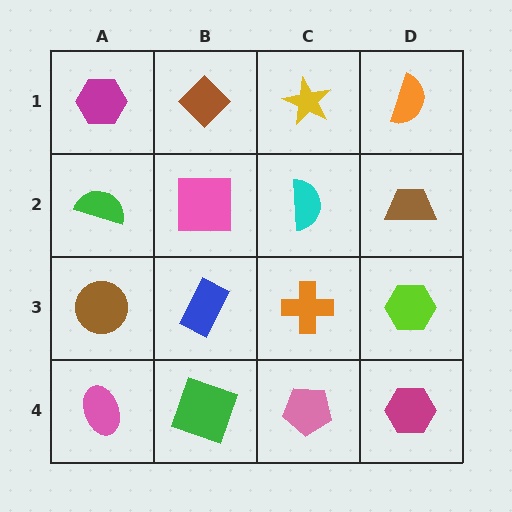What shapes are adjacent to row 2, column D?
An orange semicircle (row 1, column D), a lime hexagon (row 3, column D), a cyan semicircle (row 2, column C).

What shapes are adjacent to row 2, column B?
A brown diamond (row 1, column B), a blue rectangle (row 3, column B), a green semicircle (row 2, column A), a cyan semicircle (row 2, column C).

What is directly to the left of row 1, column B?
A magenta hexagon.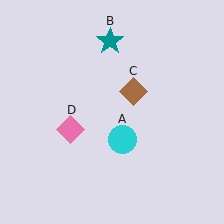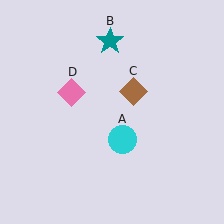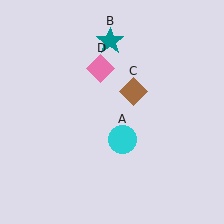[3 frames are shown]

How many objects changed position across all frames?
1 object changed position: pink diamond (object D).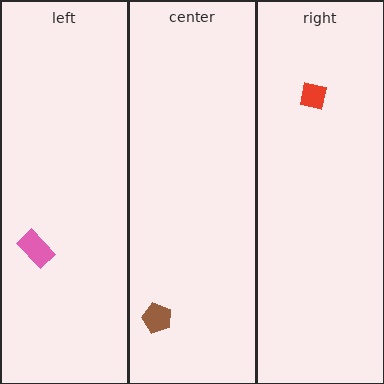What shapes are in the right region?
The red square.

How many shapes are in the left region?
1.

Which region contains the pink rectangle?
The left region.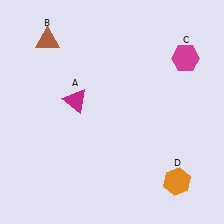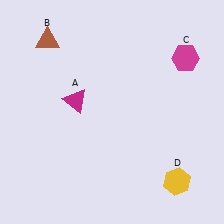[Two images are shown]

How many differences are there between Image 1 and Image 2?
There is 1 difference between the two images.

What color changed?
The hexagon (D) changed from orange in Image 1 to yellow in Image 2.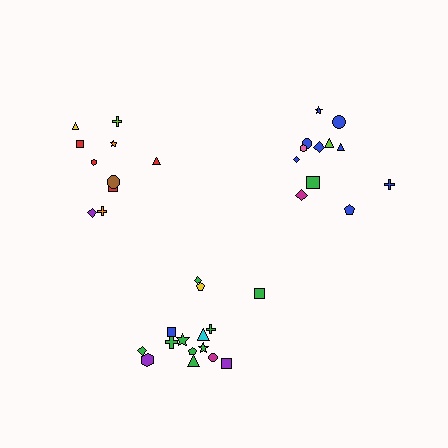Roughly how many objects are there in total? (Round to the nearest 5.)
Roughly 35 objects in total.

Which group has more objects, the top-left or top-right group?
The top-right group.